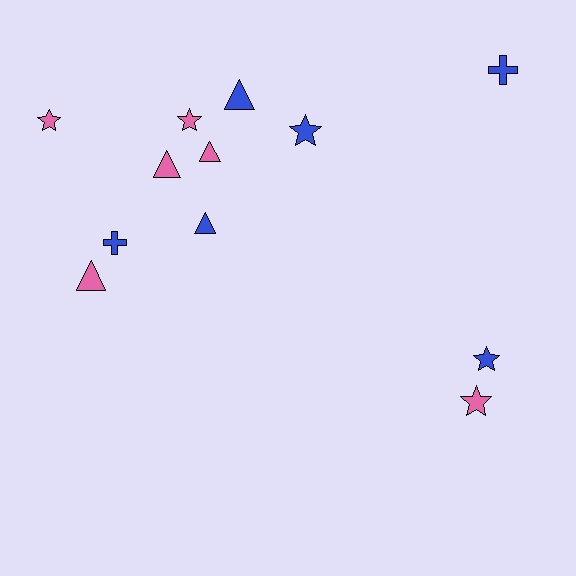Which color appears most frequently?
Pink, with 6 objects.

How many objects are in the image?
There are 12 objects.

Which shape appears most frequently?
Triangle, with 5 objects.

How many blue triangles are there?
There are 2 blue triangles.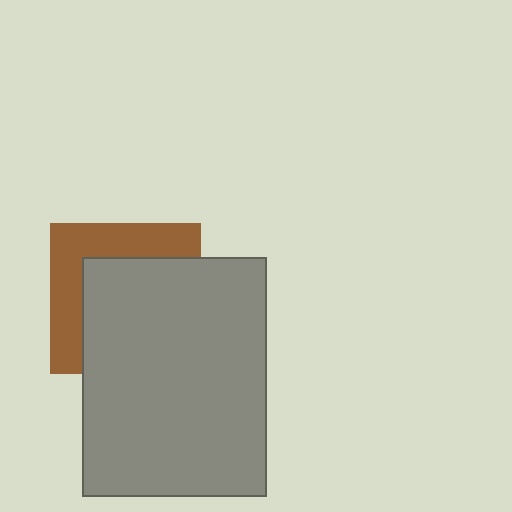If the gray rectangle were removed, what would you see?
You would see the complete brown square.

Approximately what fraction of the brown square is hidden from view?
Roughly 61% of the brown square is hidden behind the gray rectangle.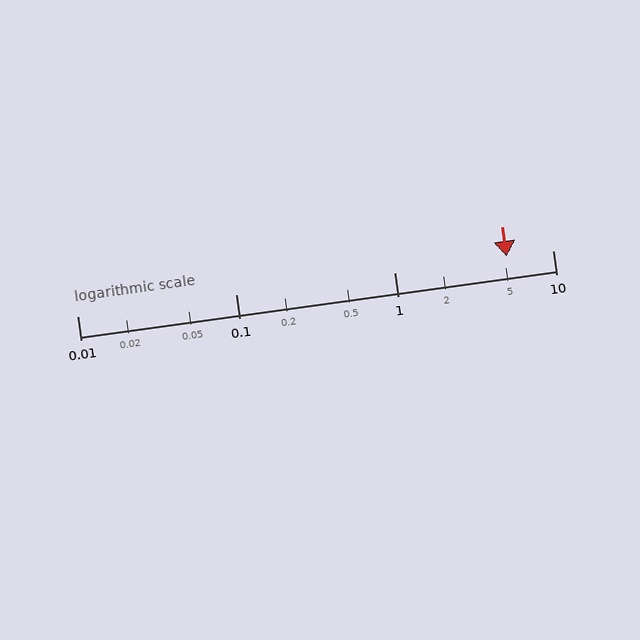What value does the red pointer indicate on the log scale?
The pointer indicates approximately 5.1.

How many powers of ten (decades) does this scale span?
The scale spans 3 decades, from 0.01 to 10.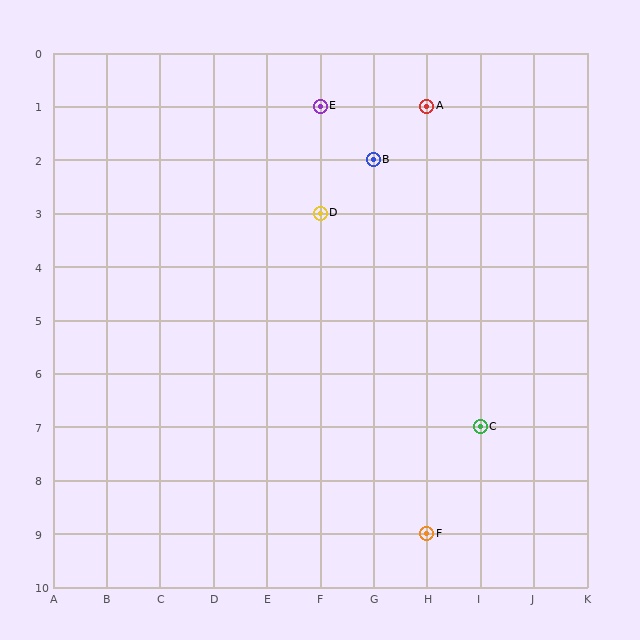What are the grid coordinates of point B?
Point B is at grid coordinates (G, 2).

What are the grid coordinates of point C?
Point C is at grid coordinates (I, 7).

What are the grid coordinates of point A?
Point A is at grid coordinates (H, 1).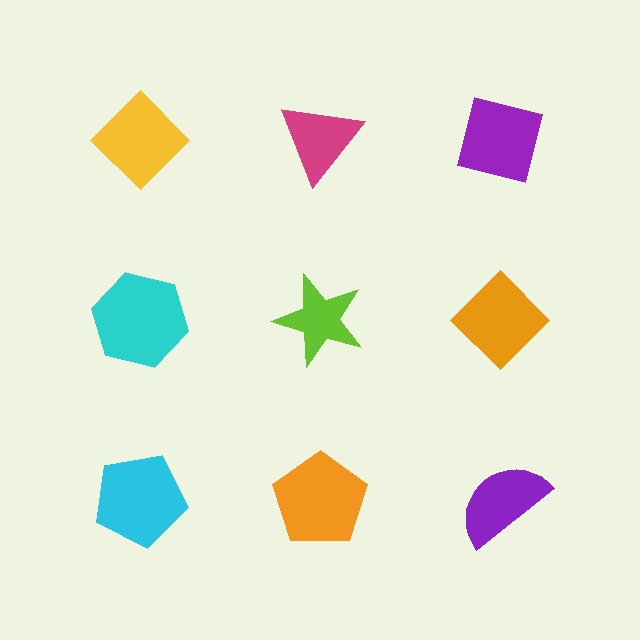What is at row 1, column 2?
A magenta triangle.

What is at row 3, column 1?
A cyan pentagon.